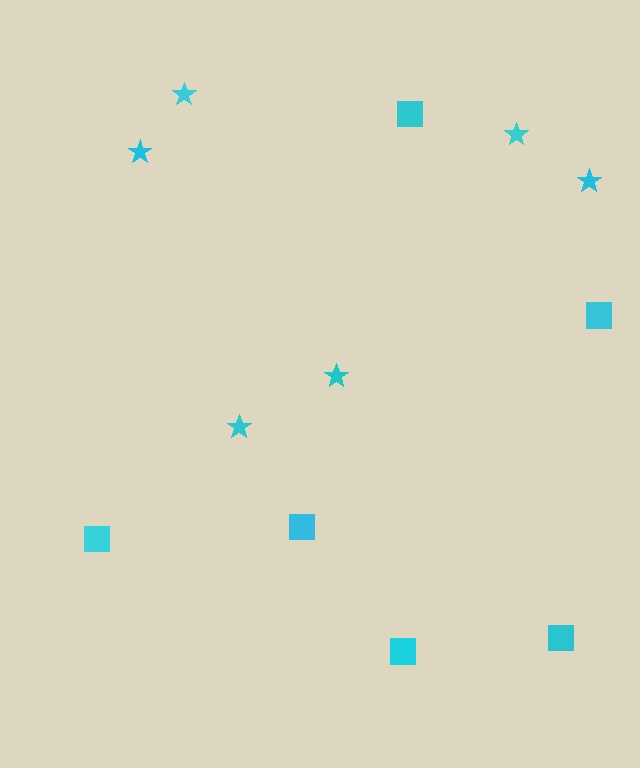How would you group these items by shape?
There are 2 groups: one group of stars (6) and one group of squares (6).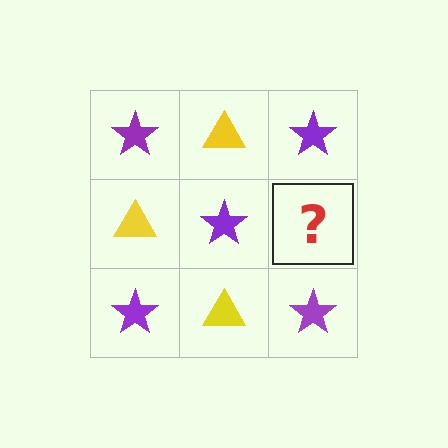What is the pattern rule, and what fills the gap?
The rule is that it alternates purple star and yellow triangle in a checkerboard pattern. The gap should be filled with a yellow triangle.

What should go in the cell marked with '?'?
The missing cell should contain a yellow triangle.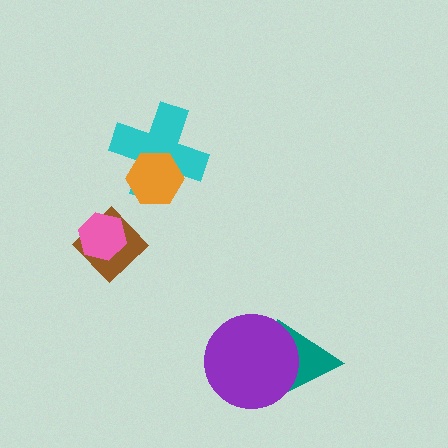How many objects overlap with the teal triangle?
1 object overlaps with the teal triangle.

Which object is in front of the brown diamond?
The pink hexagon is in front of the brown diamond.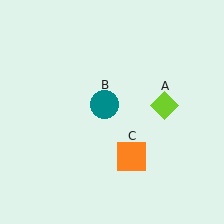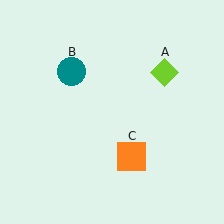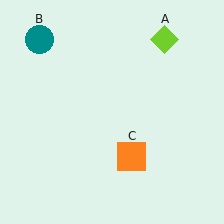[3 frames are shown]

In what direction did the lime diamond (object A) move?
The lime diamond (object A) moved up.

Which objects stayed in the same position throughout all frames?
Orange square (object C) remained stationary.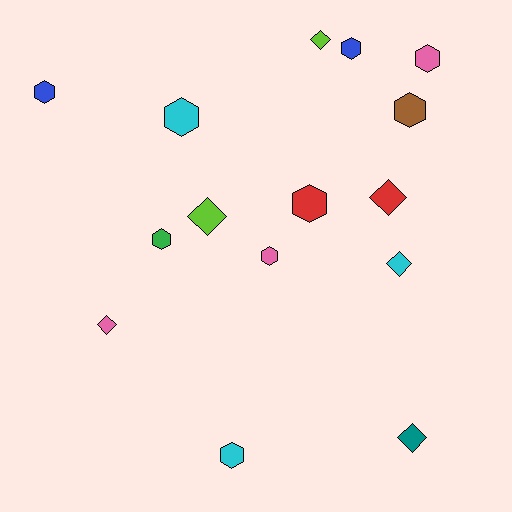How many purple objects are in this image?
There are no purple objects.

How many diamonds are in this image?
There are 6 diamonds.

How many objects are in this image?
There are 15 objects.